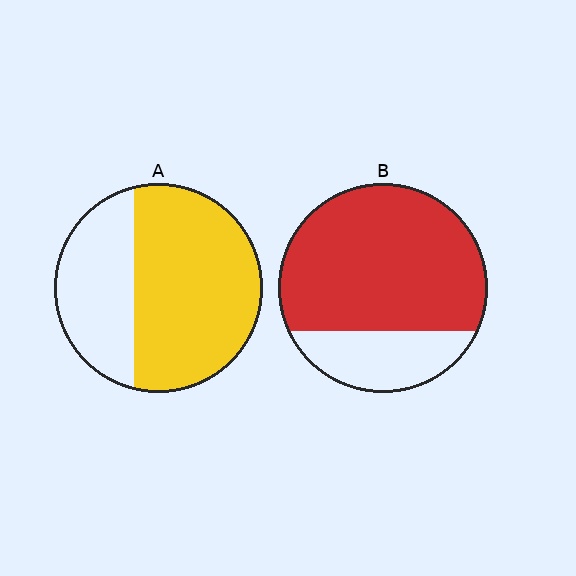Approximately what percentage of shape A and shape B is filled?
A is approximately 65% and B is approximately 75%.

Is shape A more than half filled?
Yes.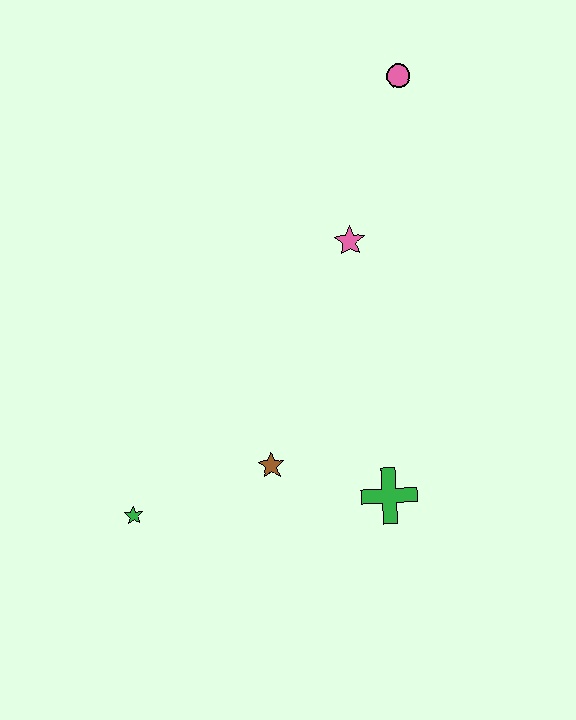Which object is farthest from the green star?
The pink circle is farthest from the green star.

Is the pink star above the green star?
Yes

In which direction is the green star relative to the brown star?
The green star is to the left of the brown star.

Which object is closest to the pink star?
The pink circle is closest to the pink star.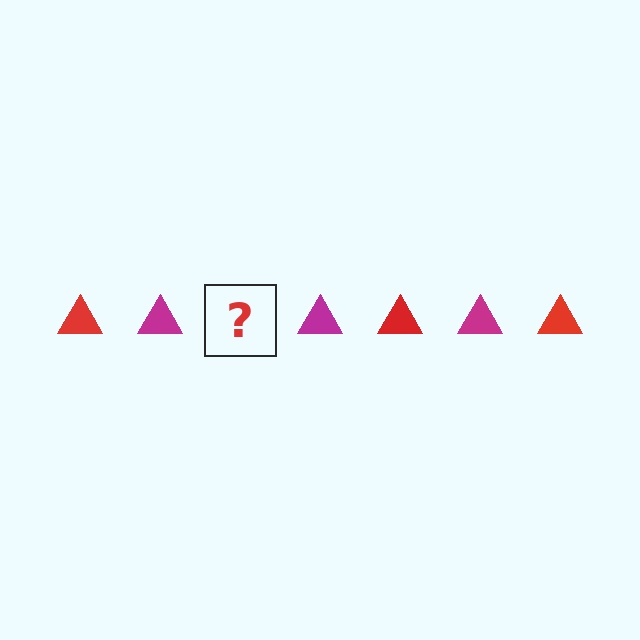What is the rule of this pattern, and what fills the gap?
The rule is that the pattern cycles through red, magenta triangles. The gap should be filled with a red triangle.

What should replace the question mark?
The question mark should be replaced with a red triangle.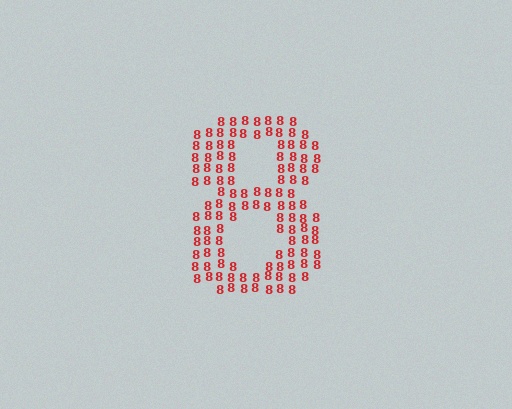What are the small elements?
The small elements are digit 8's.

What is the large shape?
The large shape is the digit 8.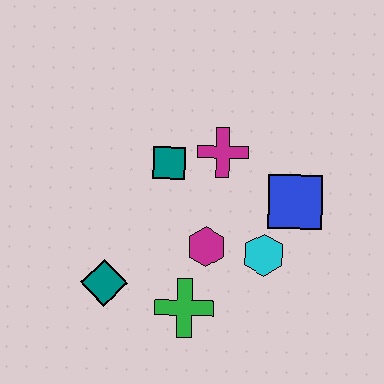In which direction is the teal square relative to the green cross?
The teal square is above the green cross.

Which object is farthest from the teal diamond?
The blue square is farthest from the teal diamond.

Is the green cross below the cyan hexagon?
Yes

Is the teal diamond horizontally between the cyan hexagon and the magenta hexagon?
No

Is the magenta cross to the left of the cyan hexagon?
Yes